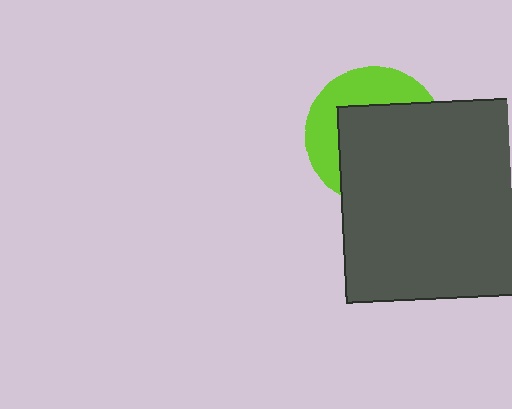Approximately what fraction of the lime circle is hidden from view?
Roughly 62% of the lime circle is hidden behind the dark gray square.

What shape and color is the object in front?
The object in front is a dark gray square.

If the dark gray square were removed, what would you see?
You would see the complete lime circle.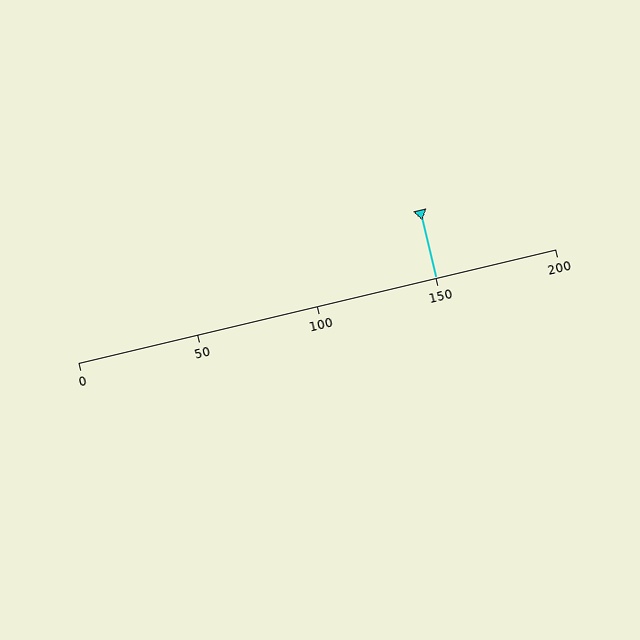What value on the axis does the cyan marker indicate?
The marker indicates approximately 150.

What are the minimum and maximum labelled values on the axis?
The axis runs from 0 to 200.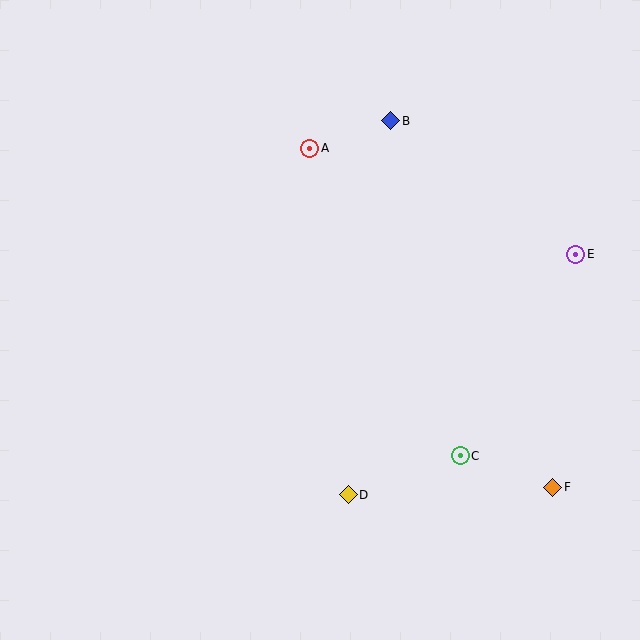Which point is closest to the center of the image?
Point A at (310, 149) is closest to the center.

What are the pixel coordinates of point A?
Point A is at (310, 149).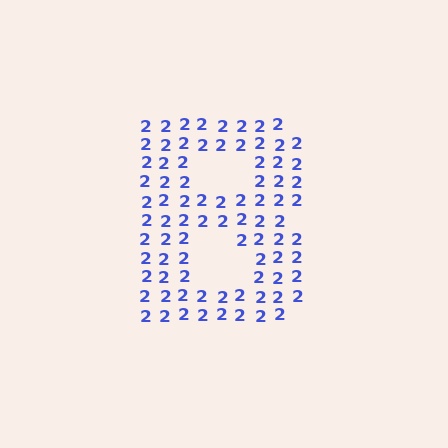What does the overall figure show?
The overall figure shows the letter B.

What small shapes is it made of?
It is made of small digit 2's.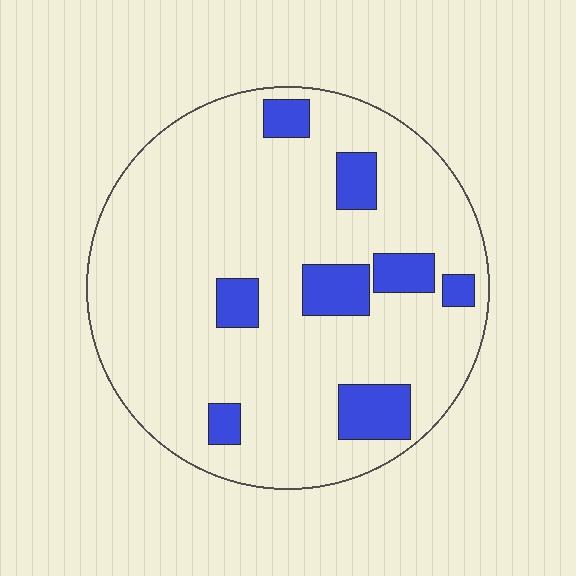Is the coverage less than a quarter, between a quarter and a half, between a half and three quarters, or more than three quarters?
Less than a quarter.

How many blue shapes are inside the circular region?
8.